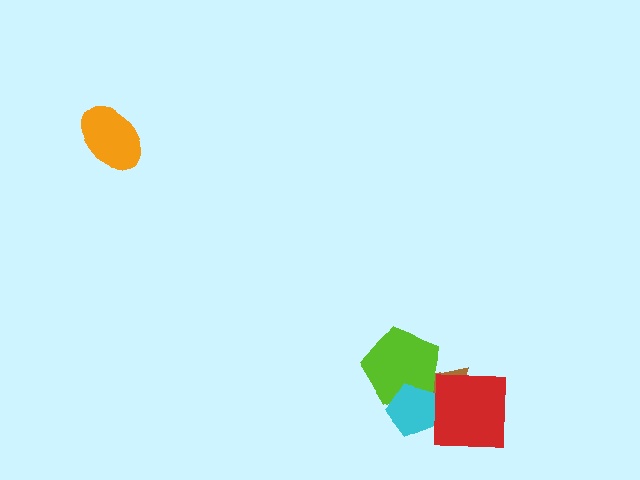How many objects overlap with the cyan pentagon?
2 objects overlap with the cyan pentagon.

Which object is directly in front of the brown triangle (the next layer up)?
The lime pentagon is directly in front of the brown triangle.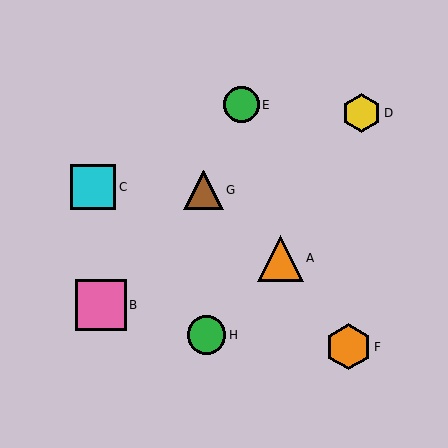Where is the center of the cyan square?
The center of the cyan square is at (93, 187).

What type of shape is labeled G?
Shape G is a brown triangle.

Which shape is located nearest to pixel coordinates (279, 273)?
The orange triangle (labeled A) at (281, 258) is nearest to that location.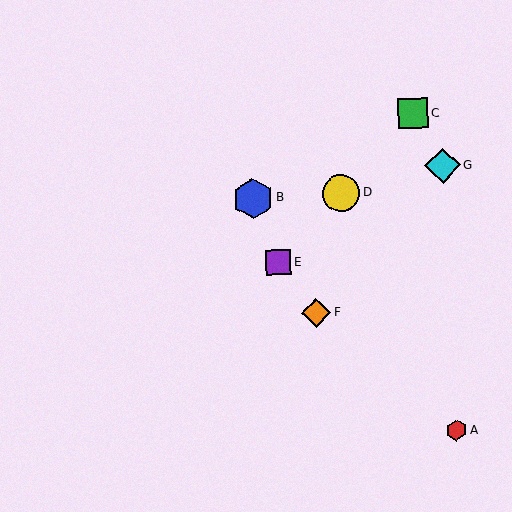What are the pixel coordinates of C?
Object C is at (413, 114).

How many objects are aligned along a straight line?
3 objects (C, D, E) are aligned along a straight line.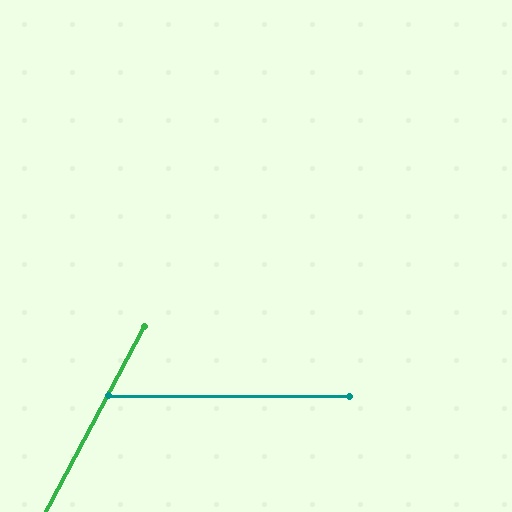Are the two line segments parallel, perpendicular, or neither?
Neither parallel nor perpendicular — they differ by about 62°.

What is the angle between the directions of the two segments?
Approximately 62 degrees.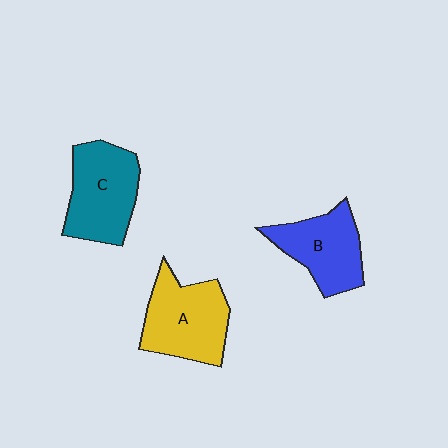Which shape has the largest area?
Shape A (yellow).